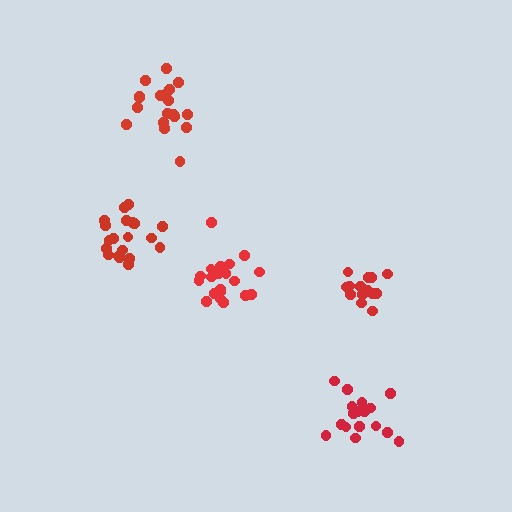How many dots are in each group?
Group 1: 17 dots, Group 2: 20 dots, Group 3: 14 dots, Group 4: 20 dots, Group 5: 19 dots (90 total).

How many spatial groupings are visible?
There are 5 spatial groupings.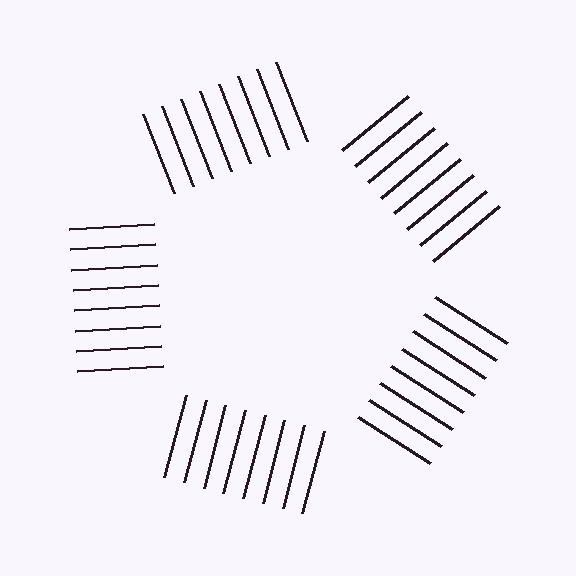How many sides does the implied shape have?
5 sides — the line-ends trace a pentagon.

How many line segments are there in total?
40 — 8 along each of the 5 edges.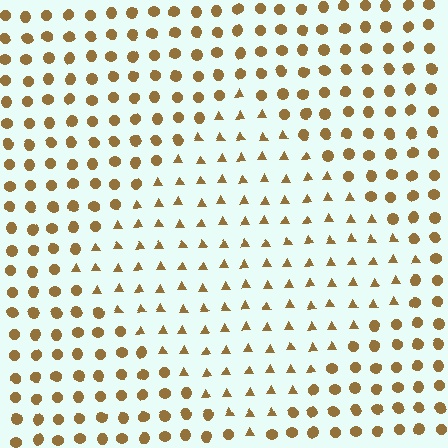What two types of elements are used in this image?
The image uses triangles inside the diamond region and circles outside it.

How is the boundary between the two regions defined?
The boundary is defined by a change in element shape: triangles inside vs. circles outside. All elements share the same color and spacing.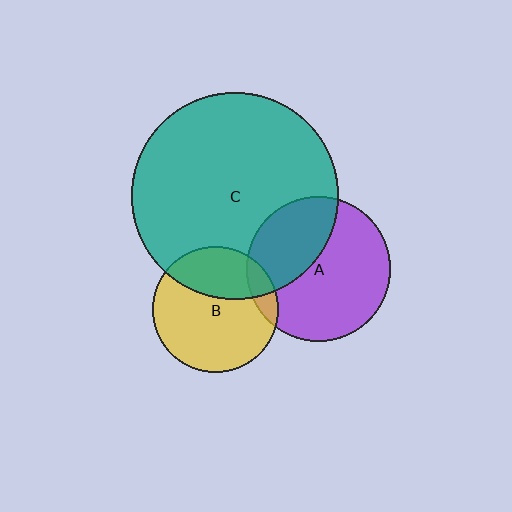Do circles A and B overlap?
Yes.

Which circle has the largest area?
Circle C (teal).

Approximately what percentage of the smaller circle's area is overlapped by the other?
Approximately 10%.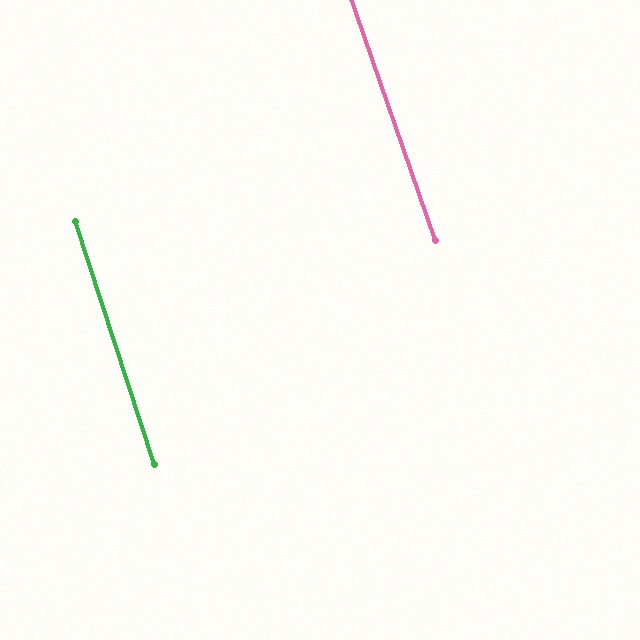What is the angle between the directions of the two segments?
Approximately 1 degree.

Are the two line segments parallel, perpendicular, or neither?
Parallel — their directions differ by only 1.2°.